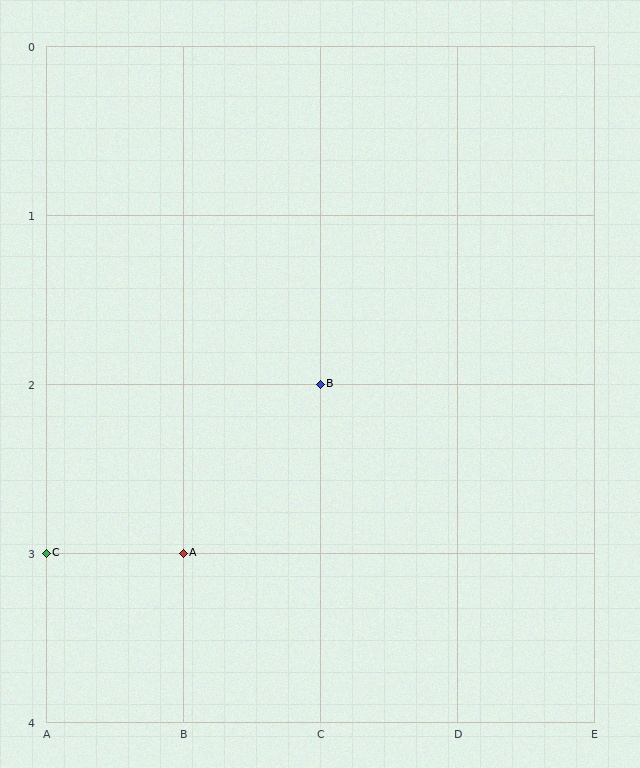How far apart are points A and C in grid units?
Points A and C are 1 column apart.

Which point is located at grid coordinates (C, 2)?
Point B is at (C, 2).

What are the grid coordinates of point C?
Point C is at grid coordinates (A, 3).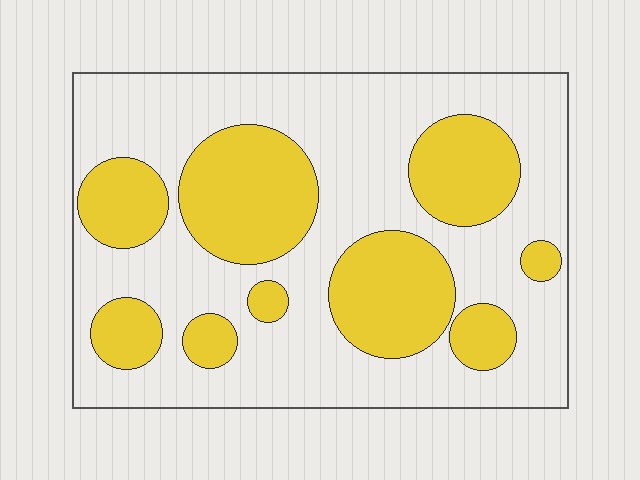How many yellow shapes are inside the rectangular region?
9.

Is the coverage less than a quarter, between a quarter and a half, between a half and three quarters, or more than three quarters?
Between a quarter and a half.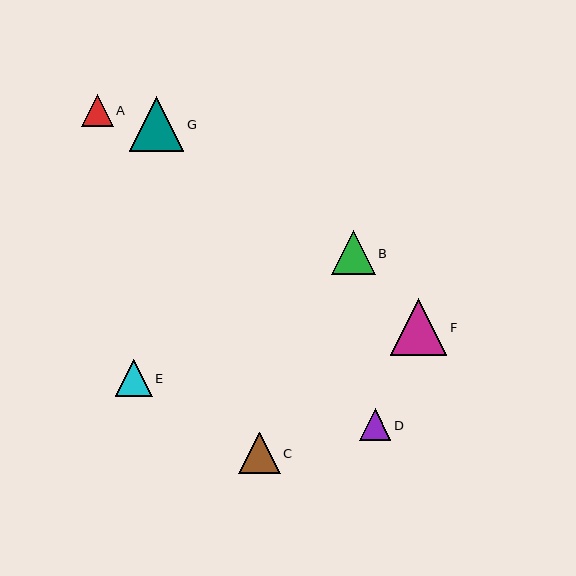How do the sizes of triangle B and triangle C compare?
Triangle B and triangle C are approximately the same size.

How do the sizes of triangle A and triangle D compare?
Triangle A and triangle D are approximately the same size.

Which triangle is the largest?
Triangle F is the largest with a size of approximately 57 pixels.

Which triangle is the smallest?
Triangle D is the smallest with a size of approximately 31 pixels.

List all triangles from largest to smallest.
From largest to smallest: F, G, B, C, E, A, D.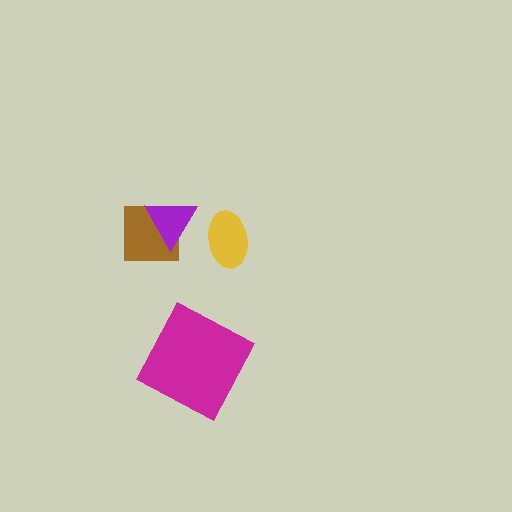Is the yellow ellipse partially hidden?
No, no other shape covers it.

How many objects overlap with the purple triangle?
1 object overlaps with the purple triangle.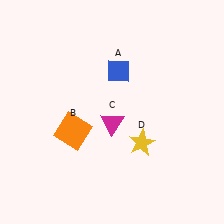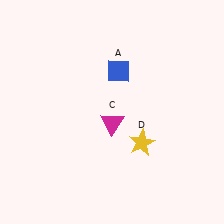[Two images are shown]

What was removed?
The orange square (B) was removed in Image 2.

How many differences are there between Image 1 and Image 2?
There is 1 difference between the two images.